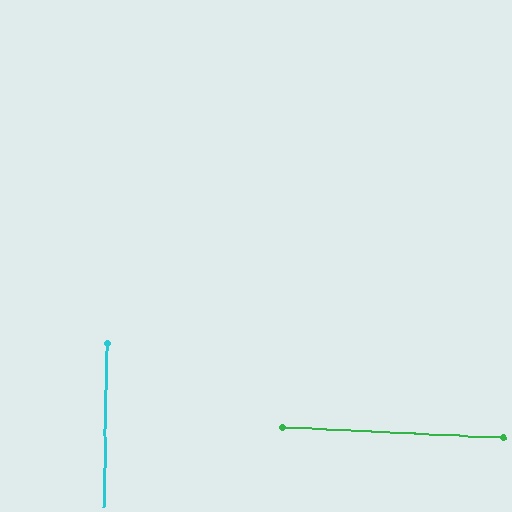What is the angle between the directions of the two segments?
Approximately 88 degrees.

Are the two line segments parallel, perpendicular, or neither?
Perpendicular — they meet at approximately 88°.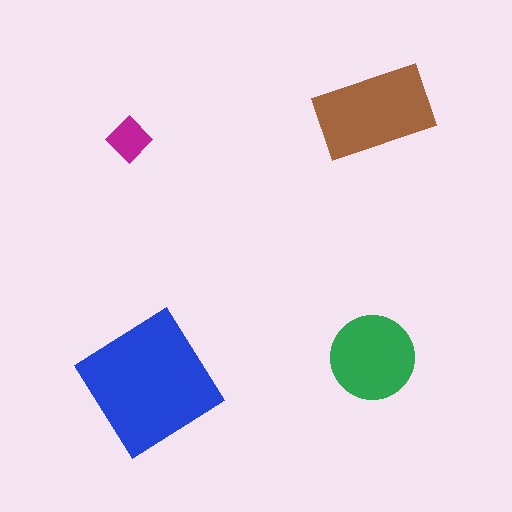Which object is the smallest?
The magenta diamond.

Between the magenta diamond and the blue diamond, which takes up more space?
The blue diamond.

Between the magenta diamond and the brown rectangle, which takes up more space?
The brown rectangle.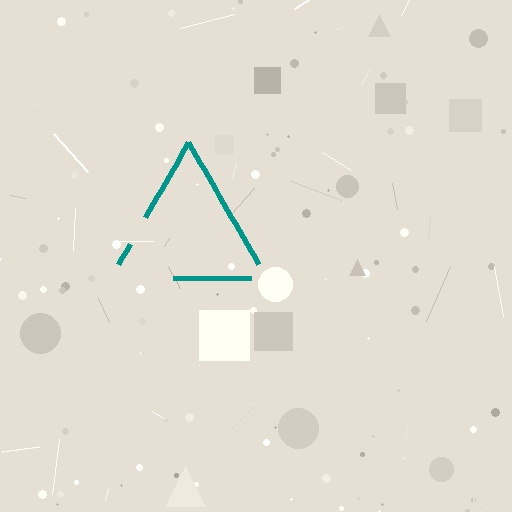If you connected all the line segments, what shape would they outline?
They would outline a triangle.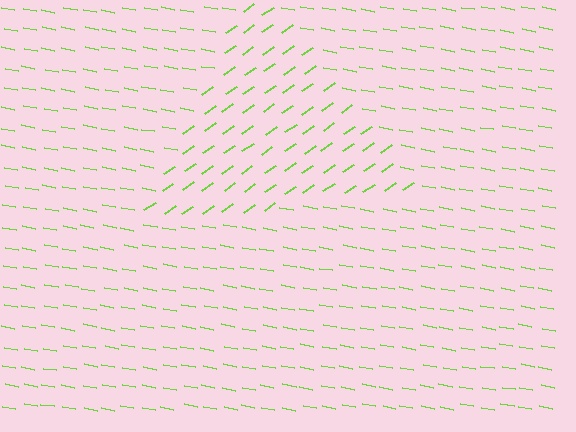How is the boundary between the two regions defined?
The boundary is defined purely by a change in line orientation (approximately 45 degrees difference). All lines are the same color and thickness.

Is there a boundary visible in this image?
Yes, there is a texture boundary formed by a change in line orientation.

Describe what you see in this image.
The image is filled with small lime line segments. A triangle region in the image has lines oriented differently from the surrounding lines, creating a visible texture boundary.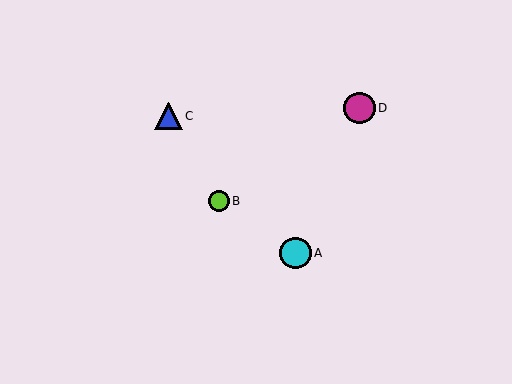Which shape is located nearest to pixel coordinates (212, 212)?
The lime circle (labeled B) at (219, 201) is nearest to that location.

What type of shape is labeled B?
Shape B is a lime circle.